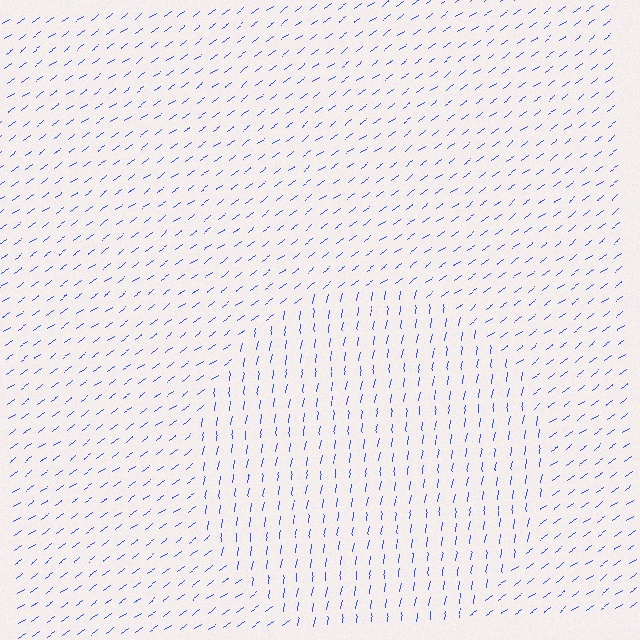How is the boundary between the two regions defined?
The boundary is defined purely by a change in line orientation (approximately 45 degrees difference). All lines are the same color and thickness.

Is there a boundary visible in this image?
Yes, there is a texture boundary formed by a change in line orientation.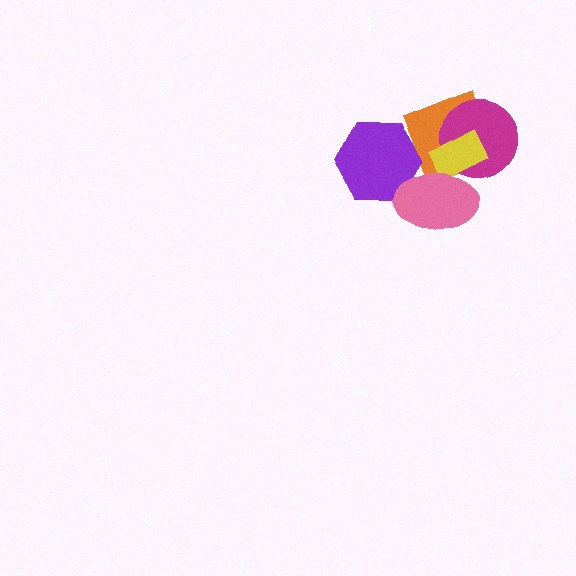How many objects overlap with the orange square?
3 objects overlap with the orange square.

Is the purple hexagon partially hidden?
Yes, it is partially covered by another shape.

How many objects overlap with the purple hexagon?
1 object overlaps with the purple hexagon.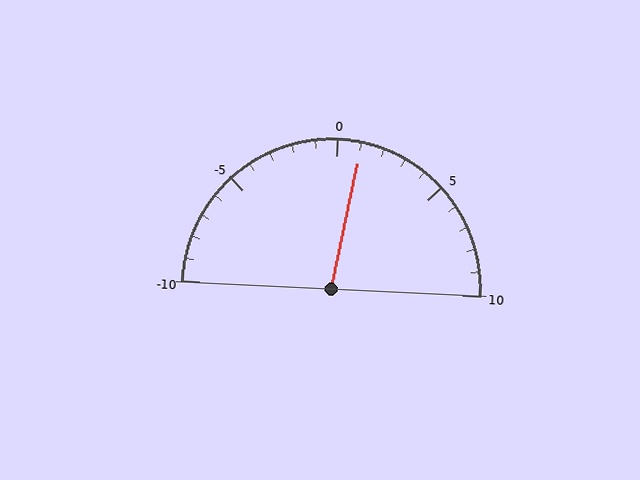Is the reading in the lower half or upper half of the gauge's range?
The reading is in the upper half of the range (-10 to 10).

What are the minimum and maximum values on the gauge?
The gauge ranges from -10 to 10.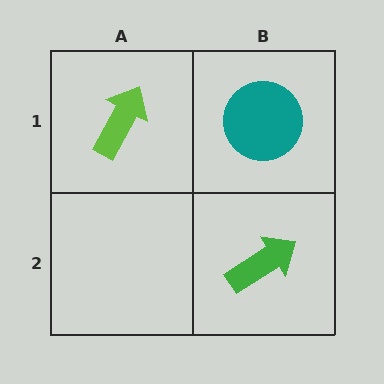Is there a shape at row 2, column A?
No, that cell is empty.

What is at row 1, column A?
A lime arrow.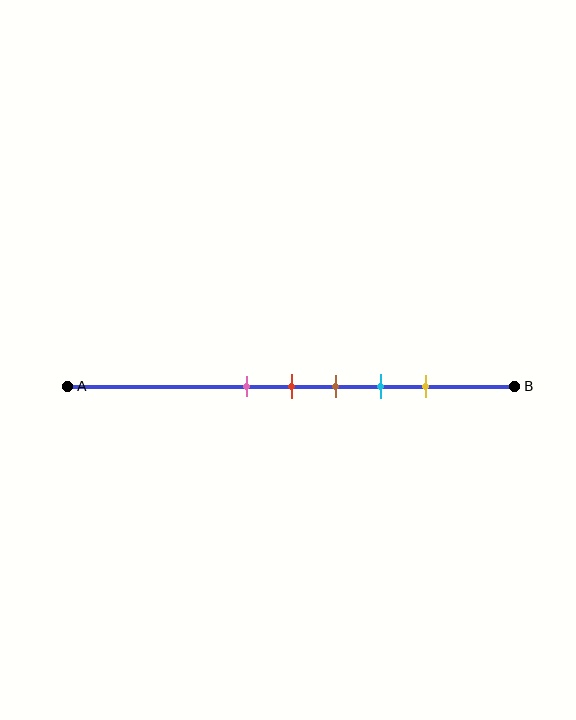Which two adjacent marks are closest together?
The pink and red marks are the closest adjacent pair.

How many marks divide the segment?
There are 5 marks dividing the segment.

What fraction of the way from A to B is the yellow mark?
The yellow mark is approximately 80% (0.8) of the way from A to B.